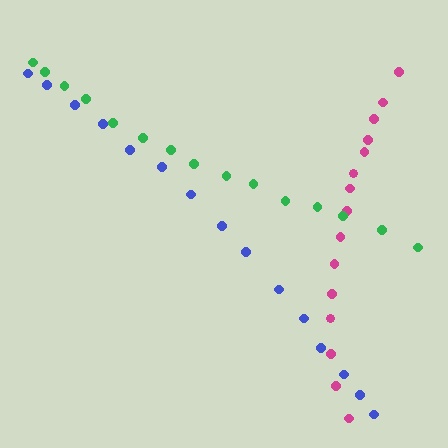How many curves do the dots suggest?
There are 3 distinct paths.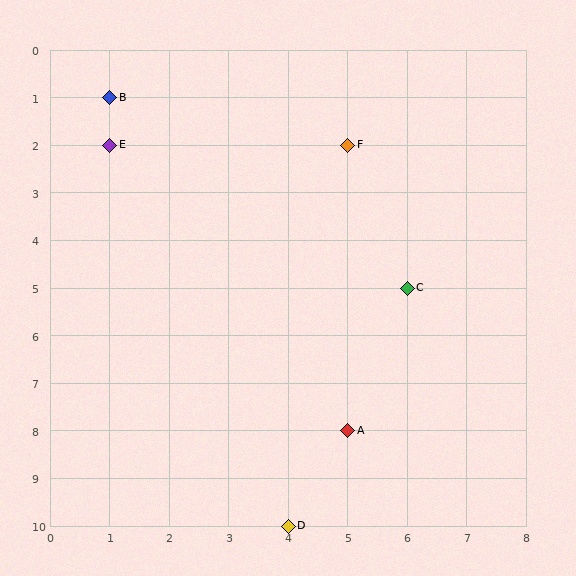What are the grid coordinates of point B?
Point B is at grid coordinates (1, 1).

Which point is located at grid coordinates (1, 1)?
Point B is at (1, 1).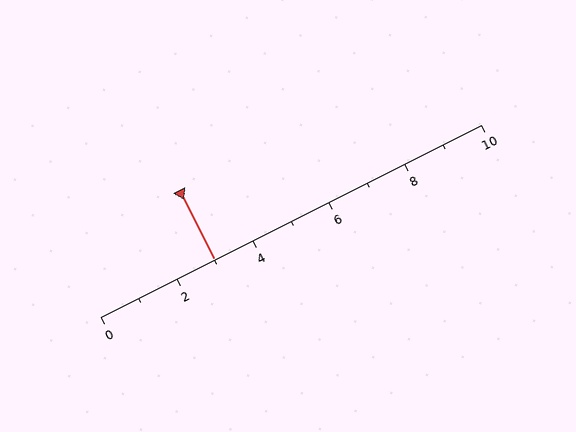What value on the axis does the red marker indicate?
The marker indicates approximately 3.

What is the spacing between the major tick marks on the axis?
The major ticks are spaced 2 apart.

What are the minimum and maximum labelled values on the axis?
The axis runs from 0 to 10.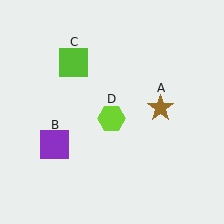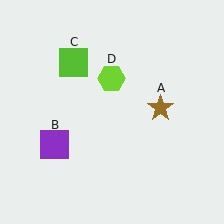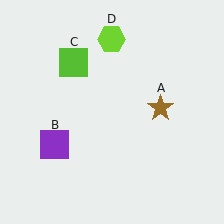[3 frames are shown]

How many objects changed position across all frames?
1 object changed position: lime hexagon (object D).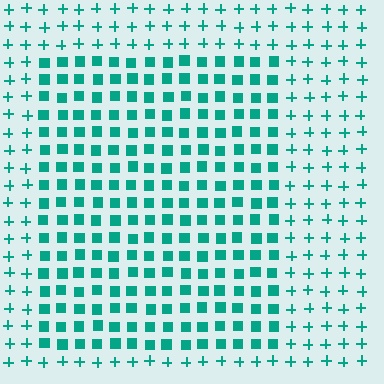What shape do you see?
I see a rectangle.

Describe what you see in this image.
The image is filled with small teal elements arranged in a uniform grid. A rectangle-shaped region contains squares, while the surrounding area contains plus signs. The boundary is defined purely by the change in element shape.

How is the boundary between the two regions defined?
The boundary is defined by a change in element shape: squares inside vs. plus signs outside. All elements share the same color and spacing.